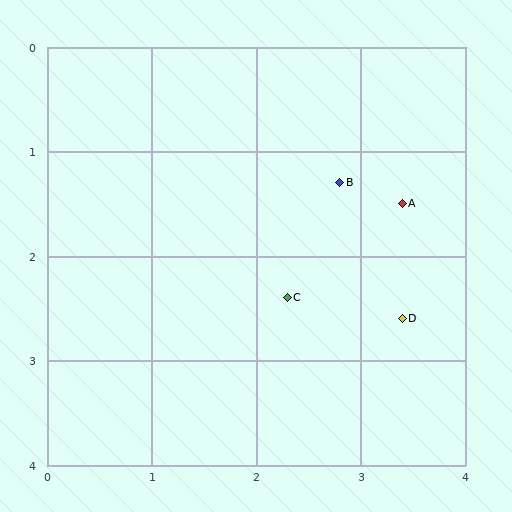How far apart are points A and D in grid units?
Points A and D are about 1.1 grid units apart.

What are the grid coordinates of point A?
Point A is at approximately (3.4, 1.5).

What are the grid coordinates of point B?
Point B is at approximately (2.8, 1.3).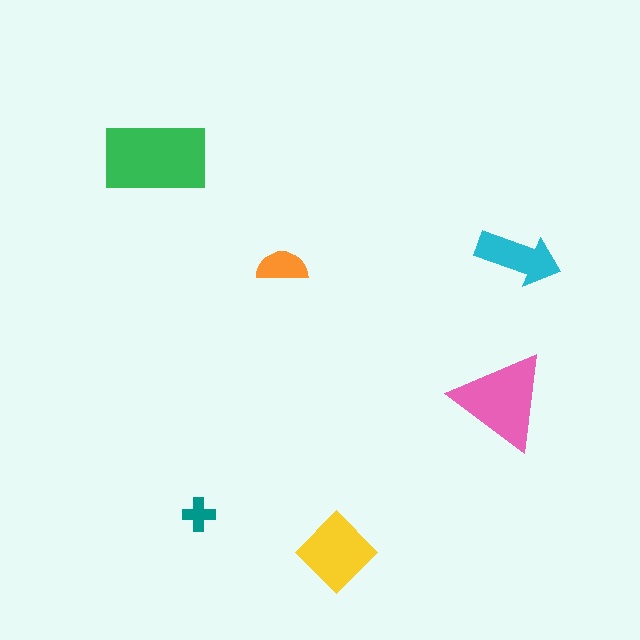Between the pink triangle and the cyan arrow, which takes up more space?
The pink triangle.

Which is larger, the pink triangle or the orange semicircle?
The pink triangle.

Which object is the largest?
The green rectangle.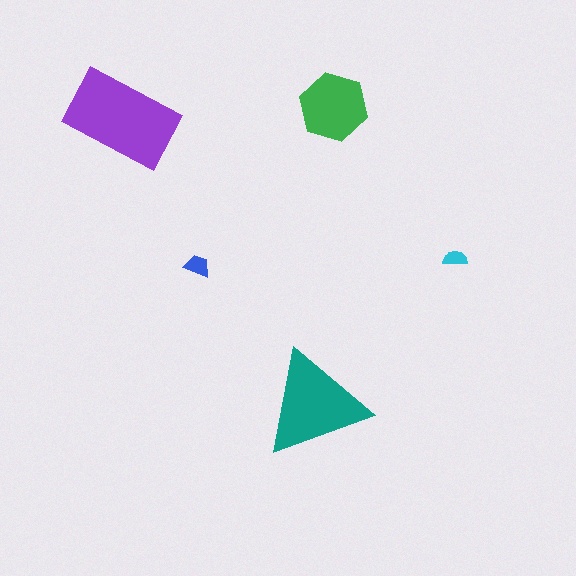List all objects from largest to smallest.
The purple rectangle, the teal triangle, the green hexagon, the blue trapezoid, the cyan semicircle.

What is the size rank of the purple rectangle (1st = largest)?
1st.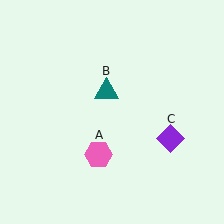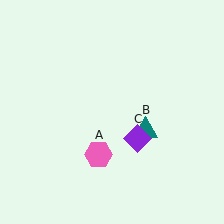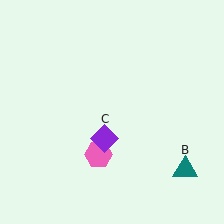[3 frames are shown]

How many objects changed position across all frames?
2 objects changed position: teal triangle (object B), purple diamond (object C).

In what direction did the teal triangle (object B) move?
The teal triangle (object B) moved down and to the right.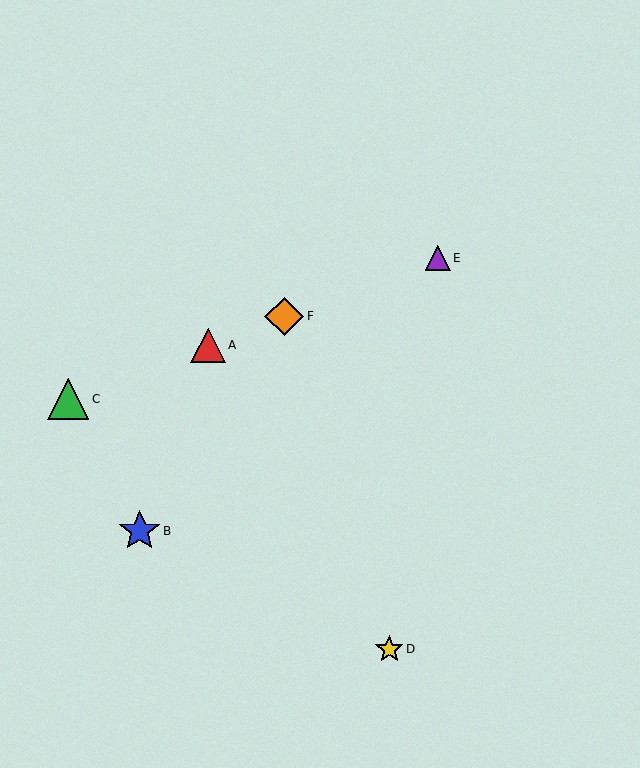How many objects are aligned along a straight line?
4 objects (A, C, E, F) are aligned along a straight line.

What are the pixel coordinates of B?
Object B is at (140, 531).